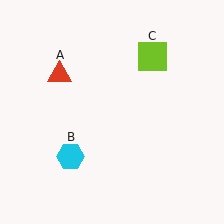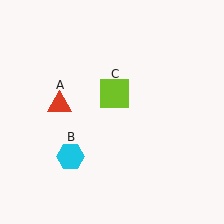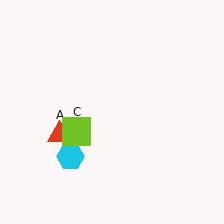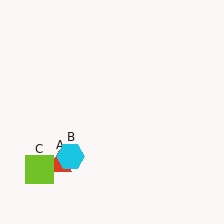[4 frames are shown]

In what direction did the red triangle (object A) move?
The red triangle (object A) moved down.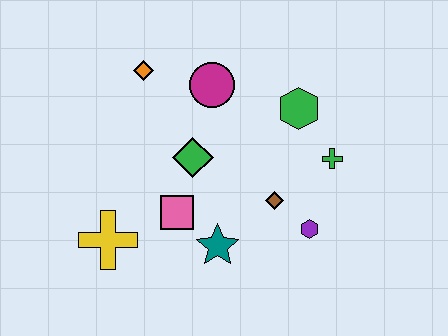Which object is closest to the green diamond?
The pink square is closest to the green diamond.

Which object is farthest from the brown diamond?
The orange diamond is farthest from the brown diamond.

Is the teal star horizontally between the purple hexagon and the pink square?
Yes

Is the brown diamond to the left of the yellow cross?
No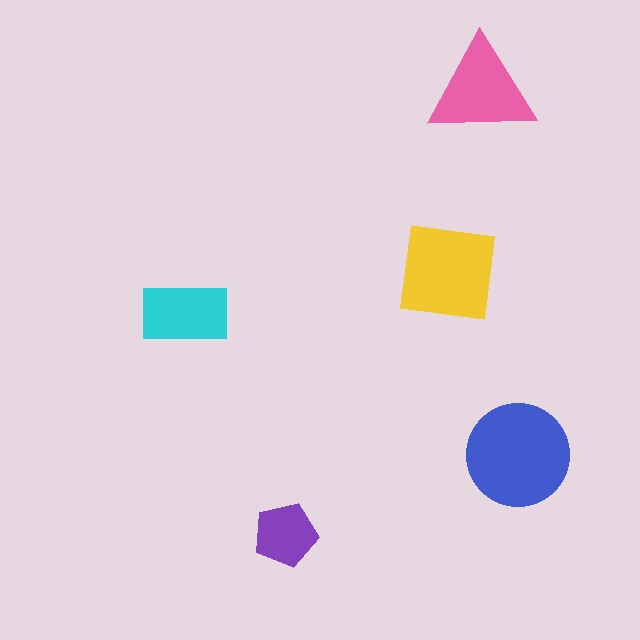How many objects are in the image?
There are 5 objects in the image.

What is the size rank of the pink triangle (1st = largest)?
3rd.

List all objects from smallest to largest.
The purple pentagon, the cyan rectangle, the pink triangle, the yellow square, the blue circle.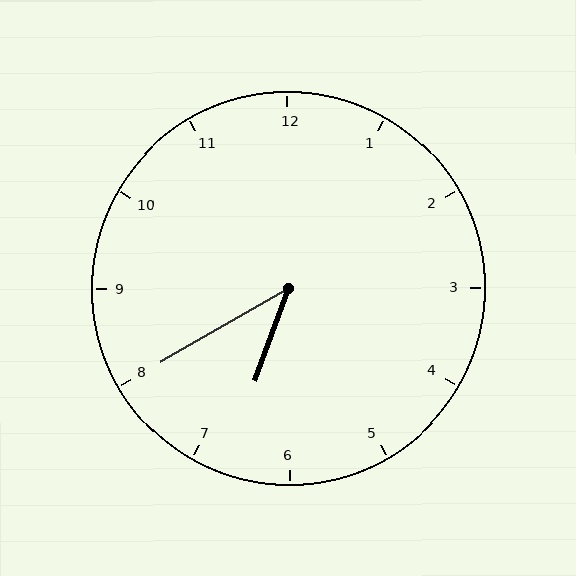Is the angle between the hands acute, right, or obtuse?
It is acute.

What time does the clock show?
6:40.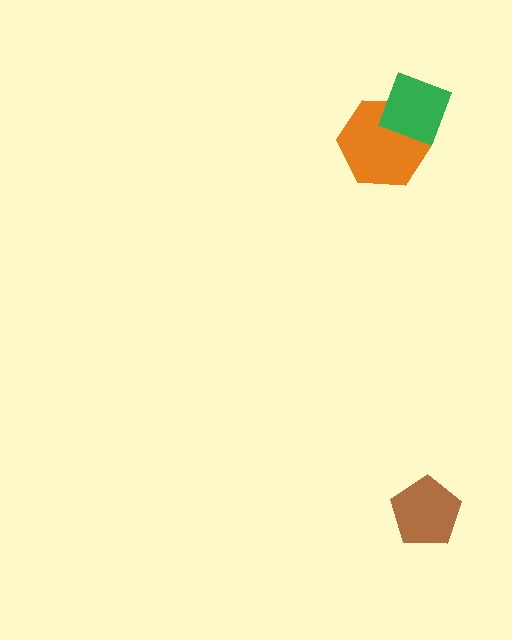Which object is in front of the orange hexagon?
The green diamond is in front of the orange hexagon.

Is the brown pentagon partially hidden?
No, no other shape covers it.